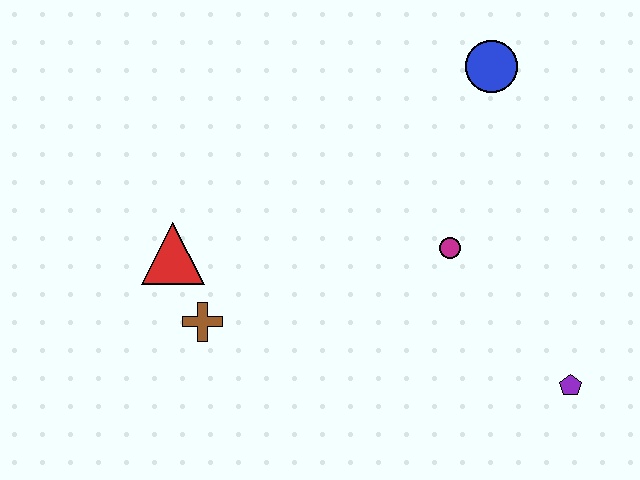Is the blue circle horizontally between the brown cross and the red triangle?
No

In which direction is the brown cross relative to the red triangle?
The brown cross is below the red triangle.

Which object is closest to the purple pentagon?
The magenta circle is closest to the purple pentagon.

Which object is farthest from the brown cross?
The blue circle is farthest from the brown cross.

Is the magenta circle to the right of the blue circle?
No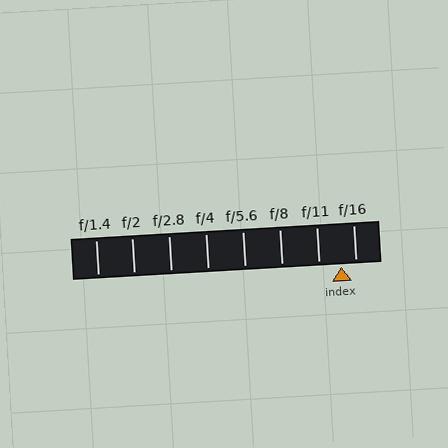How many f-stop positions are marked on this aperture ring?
There are 8 f-stop positions marked.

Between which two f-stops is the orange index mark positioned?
The index mark is between f/11 and f/16.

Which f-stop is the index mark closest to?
The index mark is closest to f/16.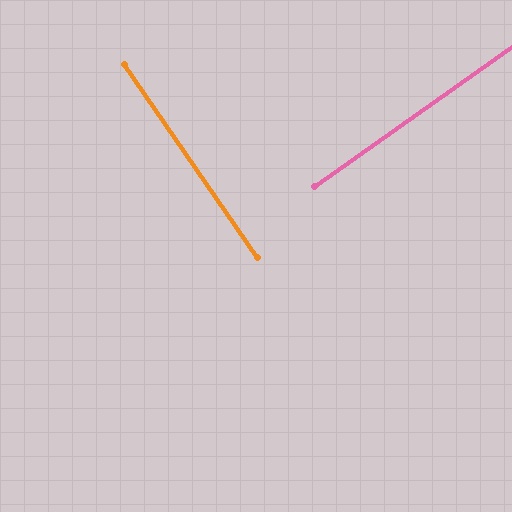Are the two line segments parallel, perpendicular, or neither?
Perpendicular — they meet at approximately 89°.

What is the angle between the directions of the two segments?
Approximately 89 degrees.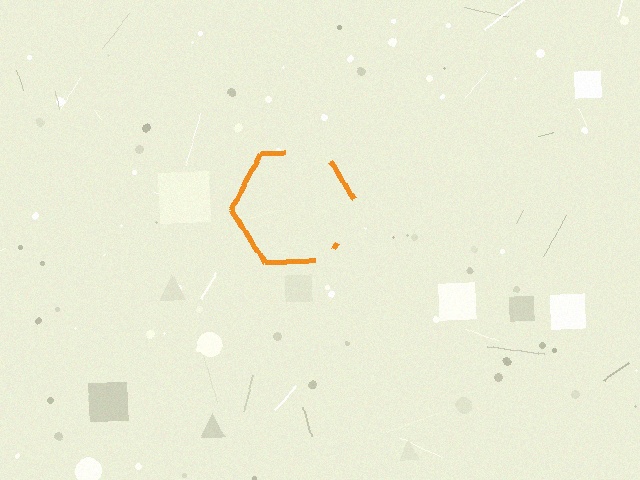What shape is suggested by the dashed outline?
The dashed outline suggests a hexagon.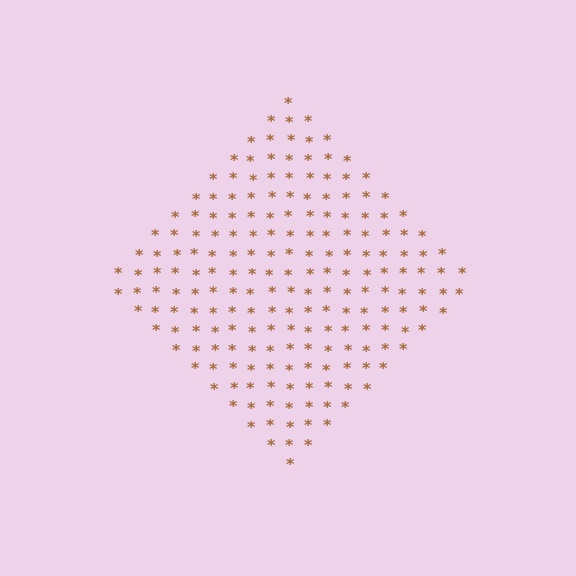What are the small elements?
The small elements are asterisks.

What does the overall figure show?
The overall figure shows a diamond.